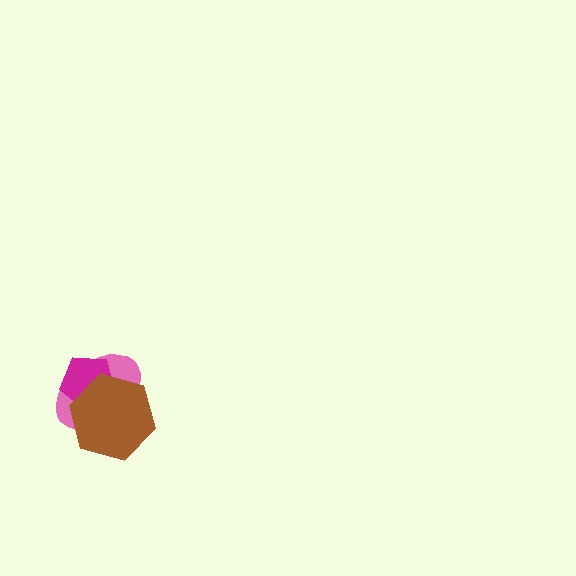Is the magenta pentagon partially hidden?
Yes, it is partially covered by another shape.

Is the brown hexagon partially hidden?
No, no other shape covers it.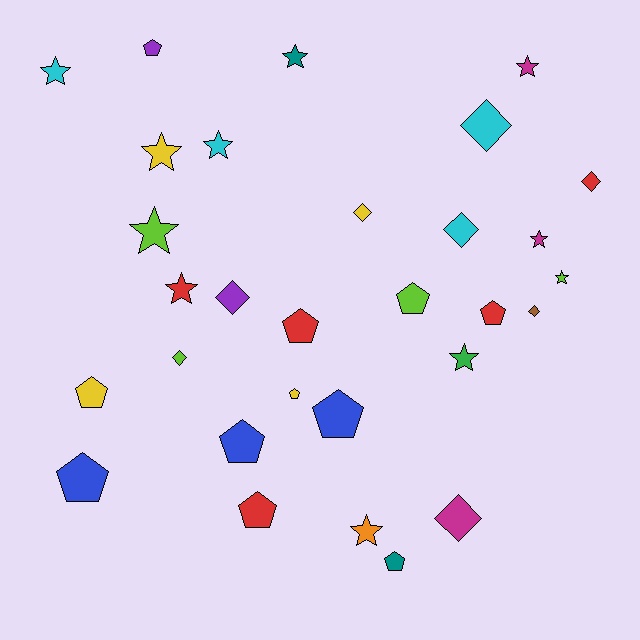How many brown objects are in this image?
There is 1 brown object.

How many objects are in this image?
There are 30 objects.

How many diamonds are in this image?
There are 8 diamonds.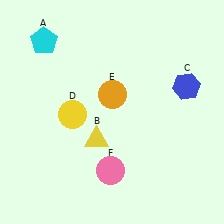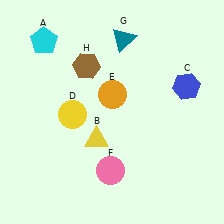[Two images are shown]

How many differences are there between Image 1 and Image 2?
There are 2 differences between the two images.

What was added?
A teal triangle (G), a brown hexagon (H) were added in Image 2.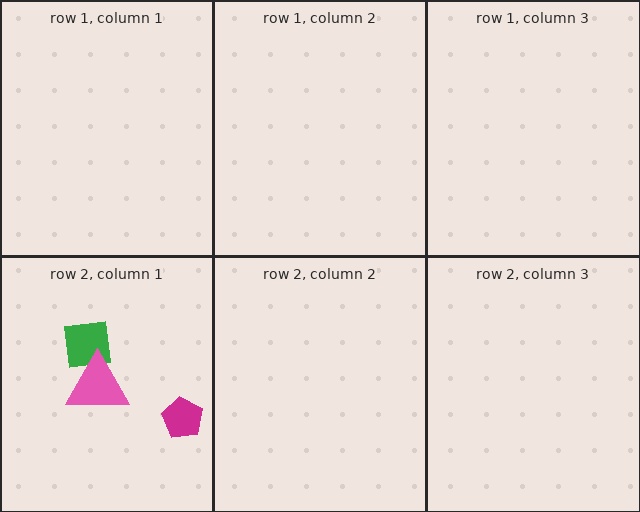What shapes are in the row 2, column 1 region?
The green square, the pink triangle, the magenta pentagon.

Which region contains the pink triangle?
The row 2, column 1 region.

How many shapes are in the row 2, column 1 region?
3.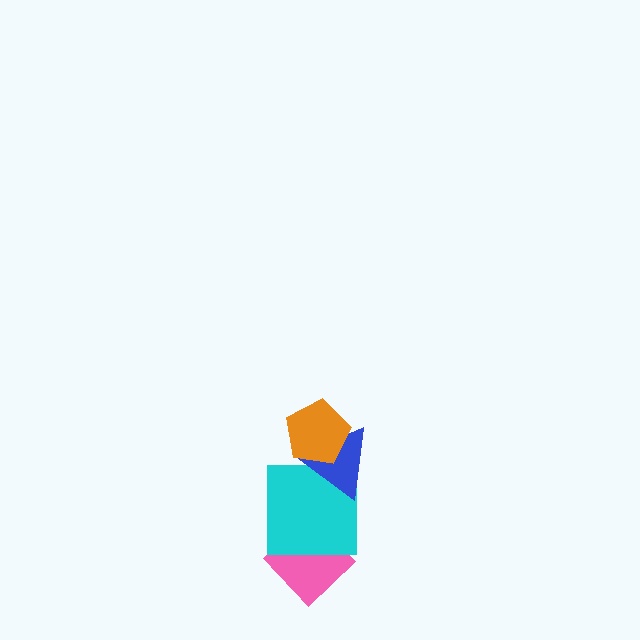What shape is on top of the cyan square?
The blue triangle is on top of the cyan square.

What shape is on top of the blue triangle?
The orange pentagon is on top of the blue triangle.